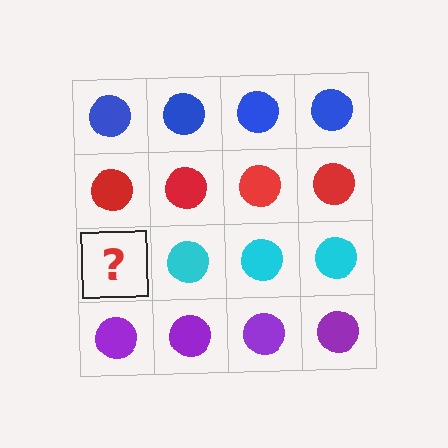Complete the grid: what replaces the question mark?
The question mark should be replaced with a cyan circle.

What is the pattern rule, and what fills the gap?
The rule is that each row has a consistent color. The gap should be filled with a cyan circle.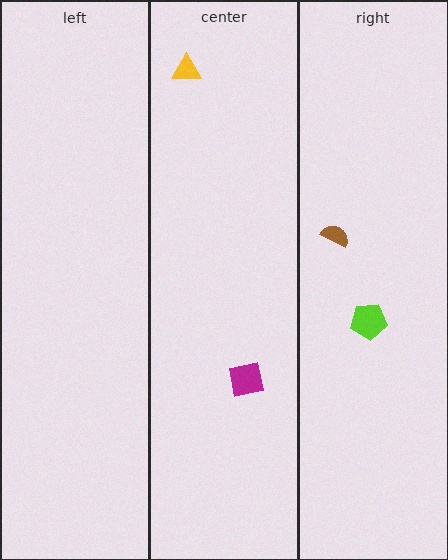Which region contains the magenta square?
The center region.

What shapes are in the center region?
The magenta square, the yellow triangle.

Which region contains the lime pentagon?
The right region.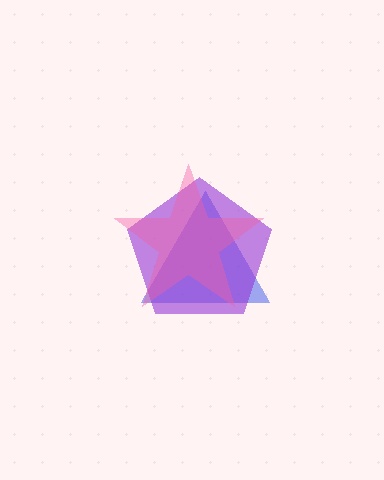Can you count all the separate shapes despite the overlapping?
Yes, there are 3 separate shapes.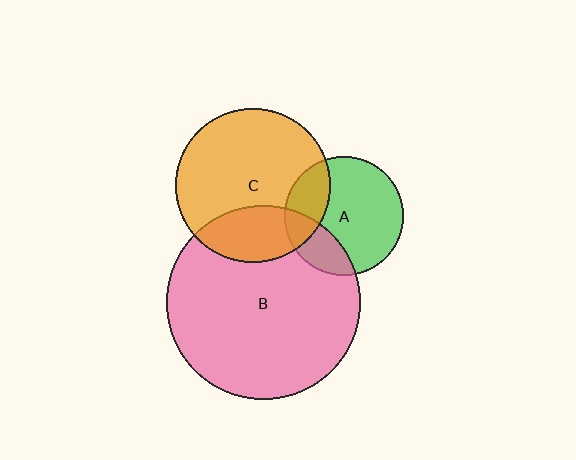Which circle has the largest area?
Circle B (pink).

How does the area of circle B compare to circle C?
Approximately 1.6 times.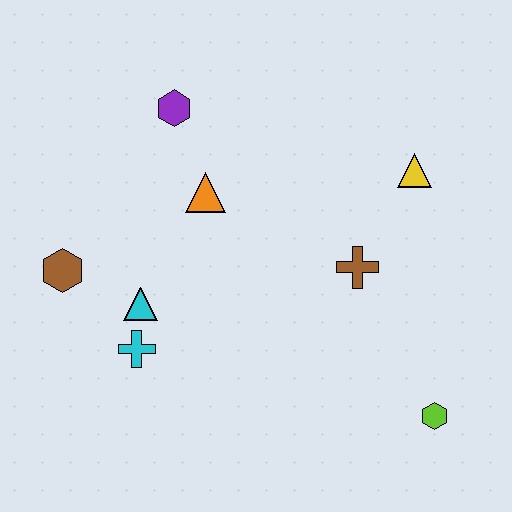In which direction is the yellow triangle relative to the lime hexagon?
The yellow triangle is above the lime hexagon.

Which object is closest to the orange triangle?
The purple hexagon is closest to the orange triangle.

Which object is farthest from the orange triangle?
The lime hexagon is farthest from the orange triangle.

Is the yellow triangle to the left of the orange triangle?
No